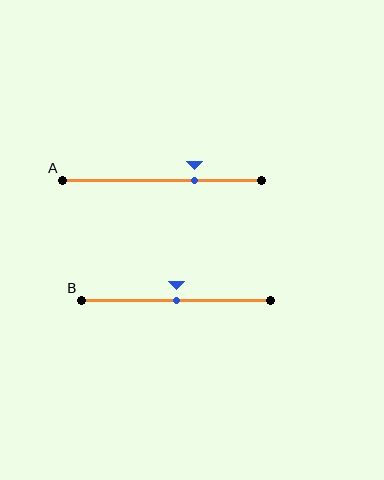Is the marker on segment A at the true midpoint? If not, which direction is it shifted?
No, the marker on segment A is shifted to the right by about 16% of the segment length.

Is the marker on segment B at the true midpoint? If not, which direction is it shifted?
Yes, the marker on segment B is at the true midpoint.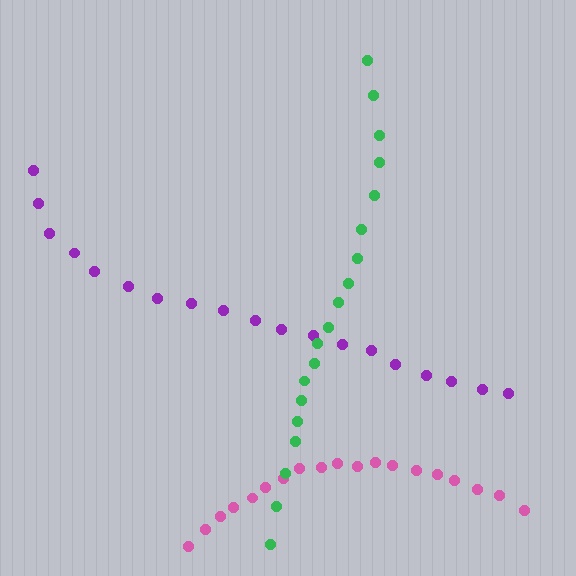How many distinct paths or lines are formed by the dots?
There are 3 distinct paths.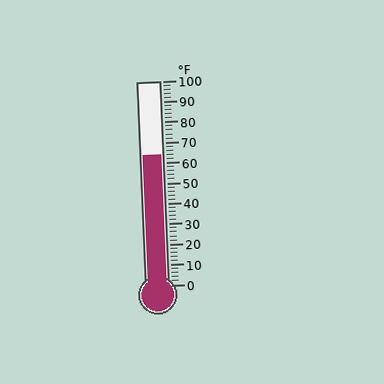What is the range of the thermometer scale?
The thermometer scale ranges from 0°F to 100°F.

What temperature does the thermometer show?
The thermometer shows approximately 64°F.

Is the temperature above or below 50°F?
The temperature is above 50°F.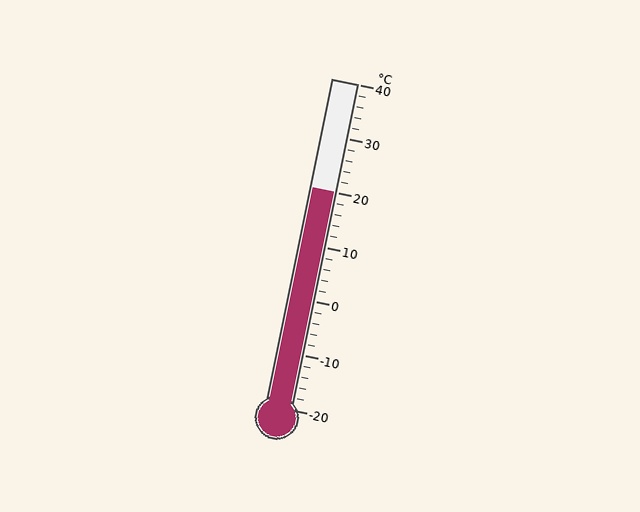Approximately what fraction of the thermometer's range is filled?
The thermometer is filled to approximately 65% of its range.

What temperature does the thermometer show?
The thermometer shows approximately 20°C.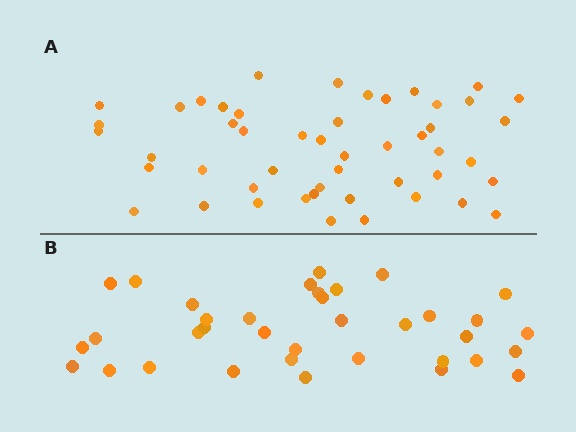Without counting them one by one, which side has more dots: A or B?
Region A (the top region) has more dots.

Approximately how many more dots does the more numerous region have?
Region A has approximately 15 more dots than region B.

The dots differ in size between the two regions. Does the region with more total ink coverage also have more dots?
No. Region B has more total ink coverage because its dots are larger, but region A actually contains more individual dots. Total area can be misleading — the number of items is what matters here.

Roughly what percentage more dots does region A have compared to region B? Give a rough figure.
About 35% more.